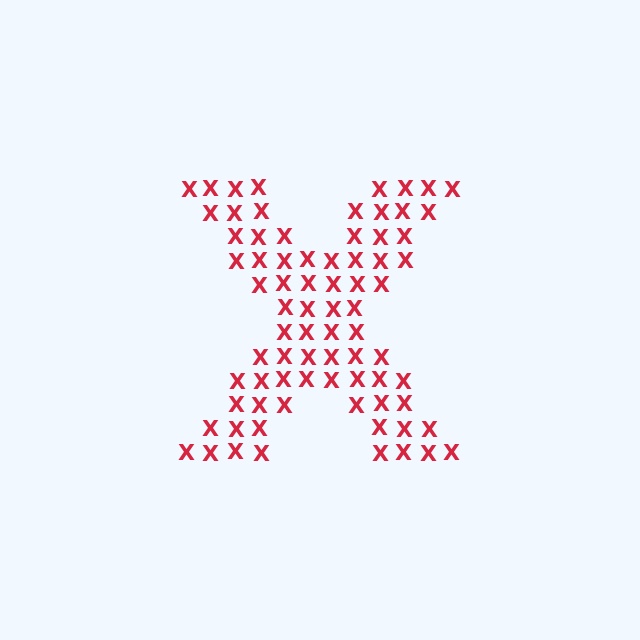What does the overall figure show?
The overall figure shows the letter X.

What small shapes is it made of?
It is made of small letter X's.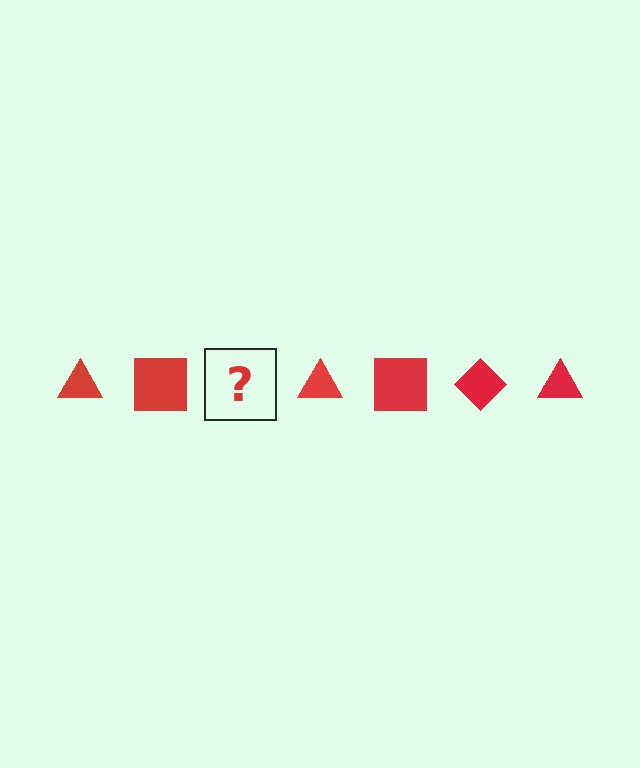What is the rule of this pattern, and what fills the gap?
The rule is that the pattern cycles through triangle, square, diamond shapes in red. The gap should be filled with a red diamond.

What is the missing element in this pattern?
The missing element is a red diamond.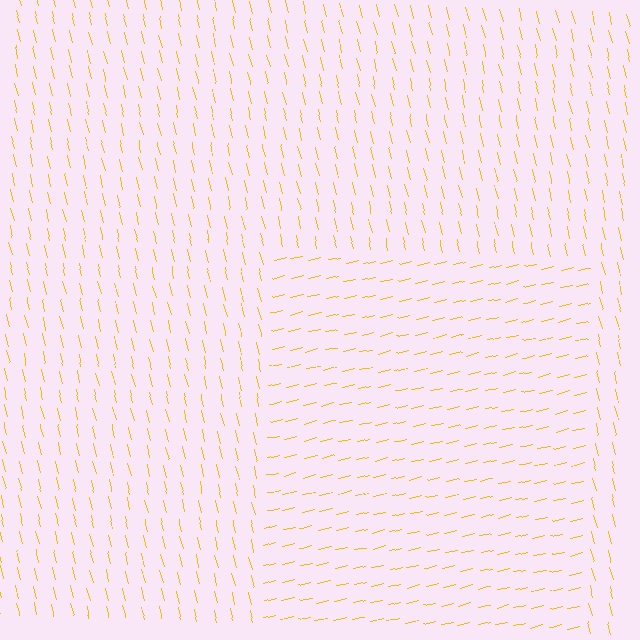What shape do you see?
I see a rectangle.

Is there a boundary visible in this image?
Yes, there is a texture boundary formed by a change in line orientation.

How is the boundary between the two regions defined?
The boundary is defined purely by a change in line orientation (approximately 89 degrees difference). All lines are the same color and thickness.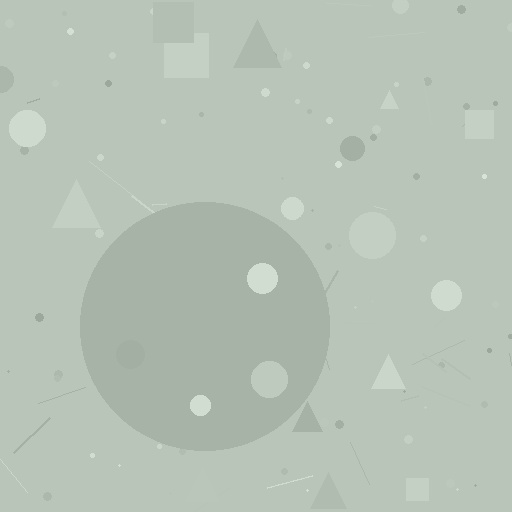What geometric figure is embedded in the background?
A circle is embedded in the background.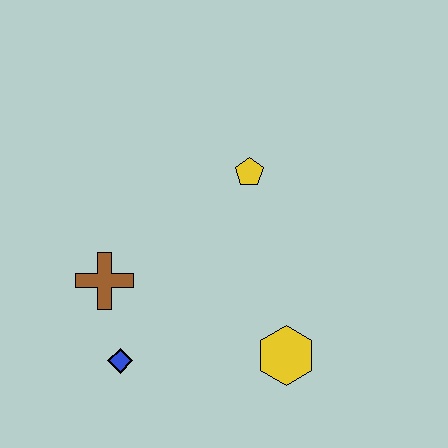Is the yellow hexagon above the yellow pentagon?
No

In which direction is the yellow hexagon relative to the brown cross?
The yellow hexagon is to the right of the brown cross.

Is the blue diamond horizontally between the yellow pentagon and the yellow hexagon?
No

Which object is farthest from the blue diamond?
The yellow pentagon is farthest from the blue diamond.